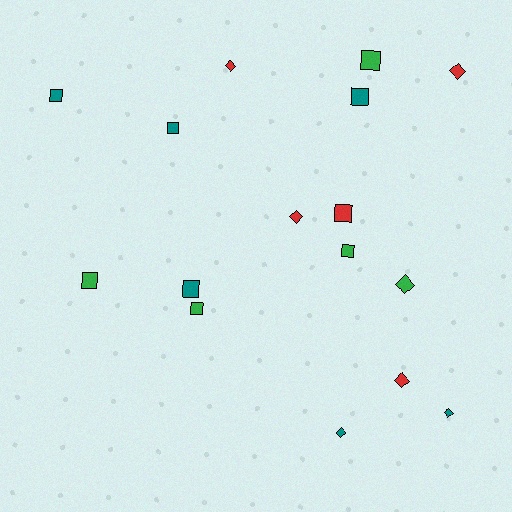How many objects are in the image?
There are 16 objects.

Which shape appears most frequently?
Square, with 9 objects.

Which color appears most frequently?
Teal, with 6 objects.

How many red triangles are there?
There are no red triangles.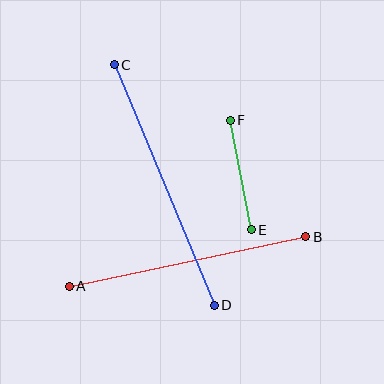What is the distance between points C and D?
The distance is approximately 261 pixels.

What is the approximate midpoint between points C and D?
The midpoint is at approximately (164, 185) pixels.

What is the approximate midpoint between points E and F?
The midpoint is at approximately (241, 175) pixels.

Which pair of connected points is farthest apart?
Points C and D are farthest apart.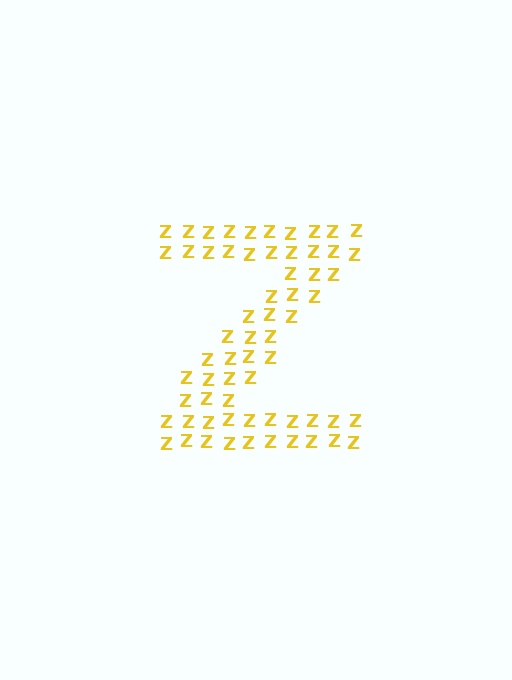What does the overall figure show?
The overall figure shows the letter Z.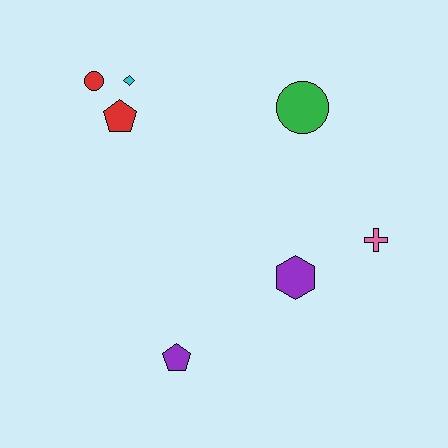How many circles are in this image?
There are 2 circles.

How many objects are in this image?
There are 7 objects.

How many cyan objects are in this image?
There is 1 cyan object.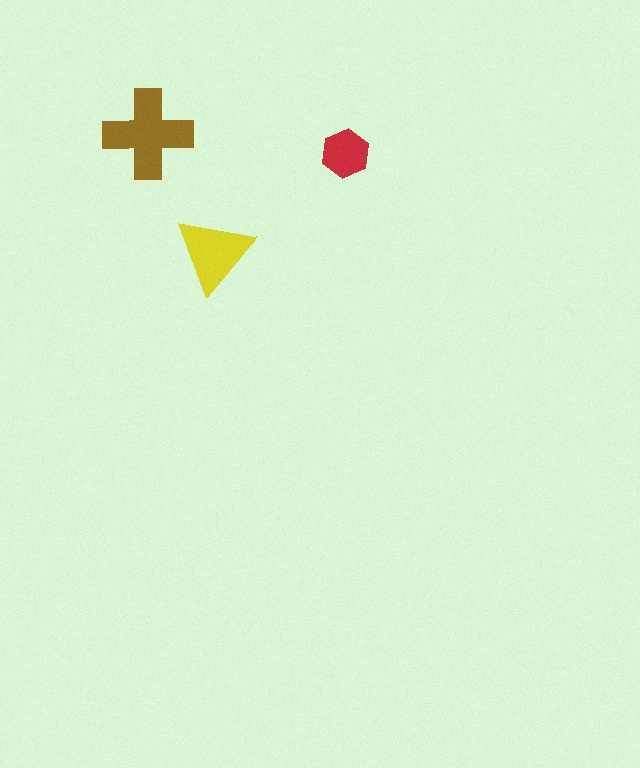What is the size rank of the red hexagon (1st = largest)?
3rd.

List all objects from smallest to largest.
The red hexagon, the yellow triangle, the brown cross.